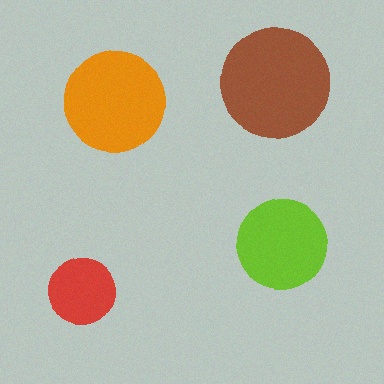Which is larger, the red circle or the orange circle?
The orange one.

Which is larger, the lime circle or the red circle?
The lime one.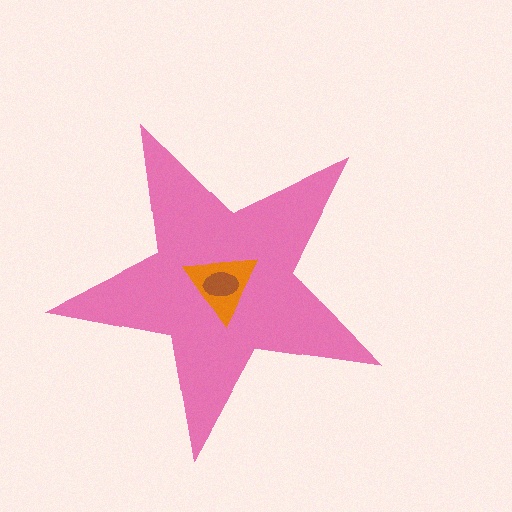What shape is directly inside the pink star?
The orange triangle.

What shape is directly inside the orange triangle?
The brown ellipse.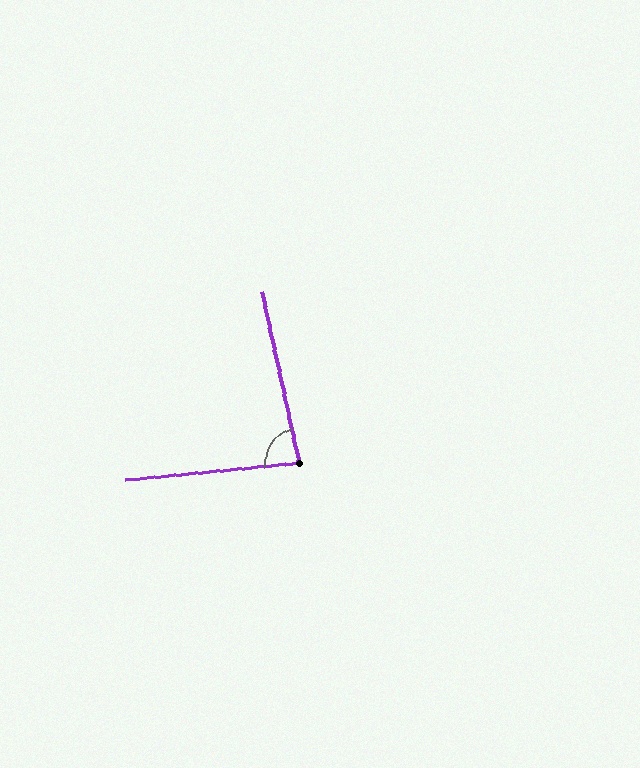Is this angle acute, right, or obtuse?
It is acute.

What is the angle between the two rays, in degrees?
Approximately 83 degrees.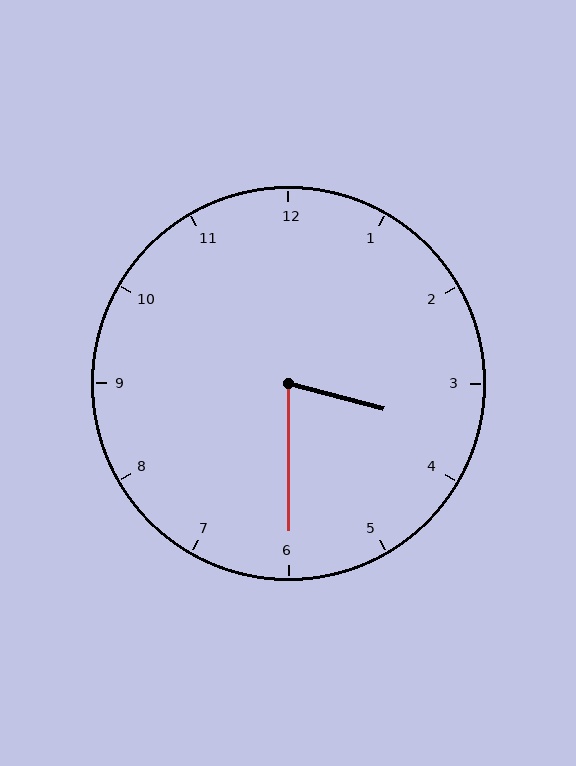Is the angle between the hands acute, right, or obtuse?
It is acute.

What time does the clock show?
3:30.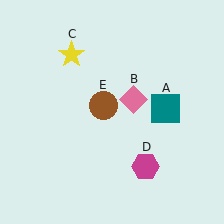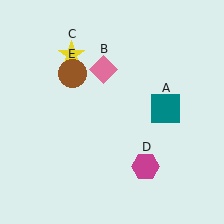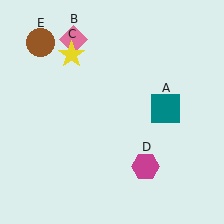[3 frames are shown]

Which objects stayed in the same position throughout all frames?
Teal square (object A) and yellow star (object C) and magenta hexagon (object D) remained stationary.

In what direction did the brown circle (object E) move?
The brown circle (object E) moved up and to the left.